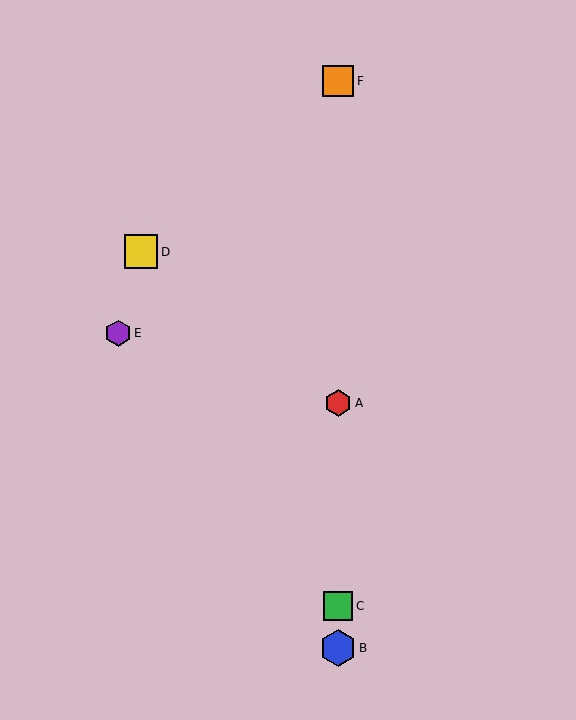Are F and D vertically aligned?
No, F is at x≈338 and D is at x≈141.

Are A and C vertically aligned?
Yes, both are at x≈338.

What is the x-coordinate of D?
Object D is at x≈141.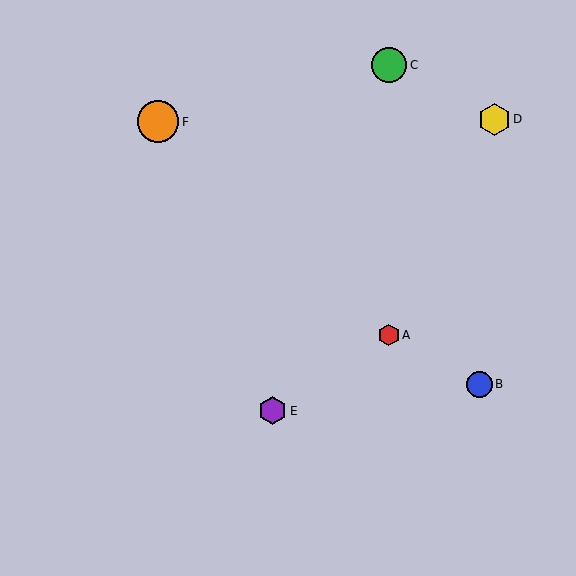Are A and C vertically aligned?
Yes, both are at x≈389.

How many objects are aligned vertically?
2 objects (A, C) are aligned vertically.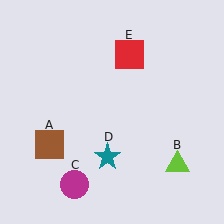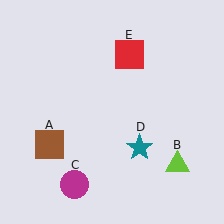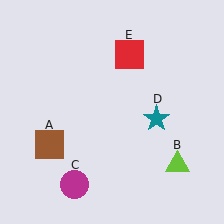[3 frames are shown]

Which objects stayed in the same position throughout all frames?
Brown square (object A) and lime triangle (object B) and magenta circle (object C) and red square (object E) remained stationary.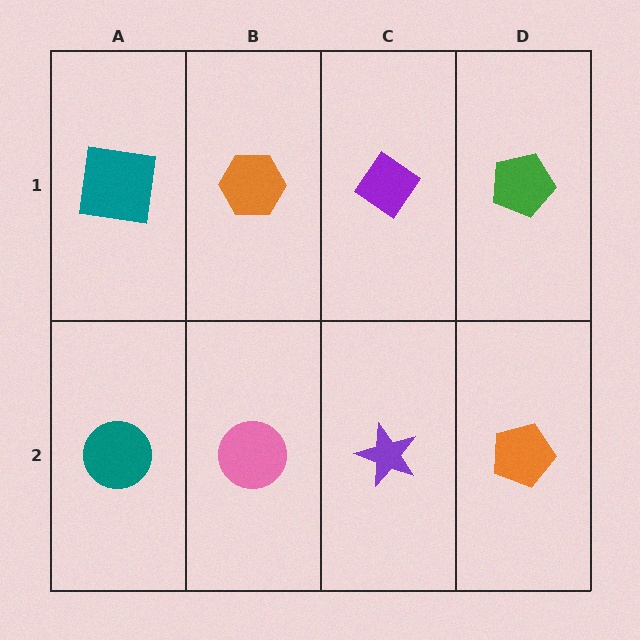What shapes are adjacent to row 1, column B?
A pink circle (row 2, column B), a teal square (row 1, column A), a purple diamond (row 1, column C).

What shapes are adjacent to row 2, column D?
A green pentagon (row 1, column D), a purple star (row 2, column C).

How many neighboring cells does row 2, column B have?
3.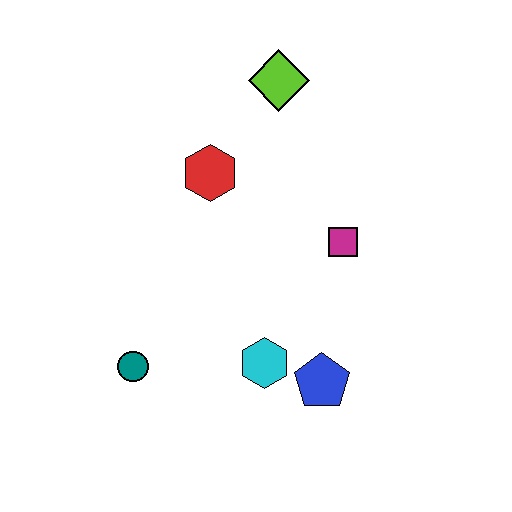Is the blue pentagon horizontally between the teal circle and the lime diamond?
No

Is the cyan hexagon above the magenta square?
No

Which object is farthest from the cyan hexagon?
The lime diamond is farthest from the cyan hexagon.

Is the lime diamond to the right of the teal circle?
Yes